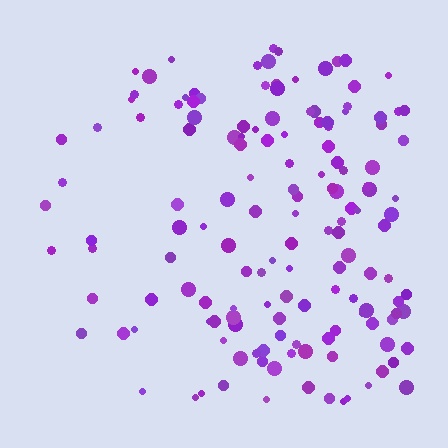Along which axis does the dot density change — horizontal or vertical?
Horizontal.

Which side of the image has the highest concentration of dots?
The right.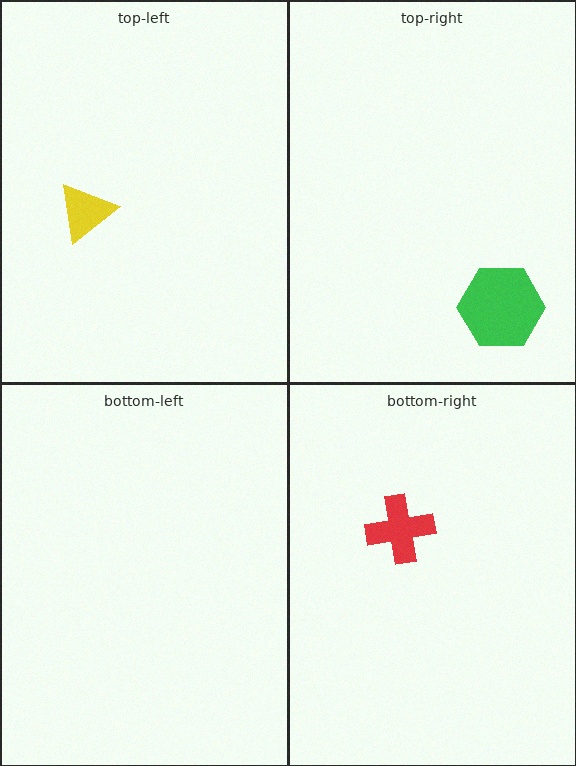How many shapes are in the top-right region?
1.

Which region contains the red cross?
The bottom-right region.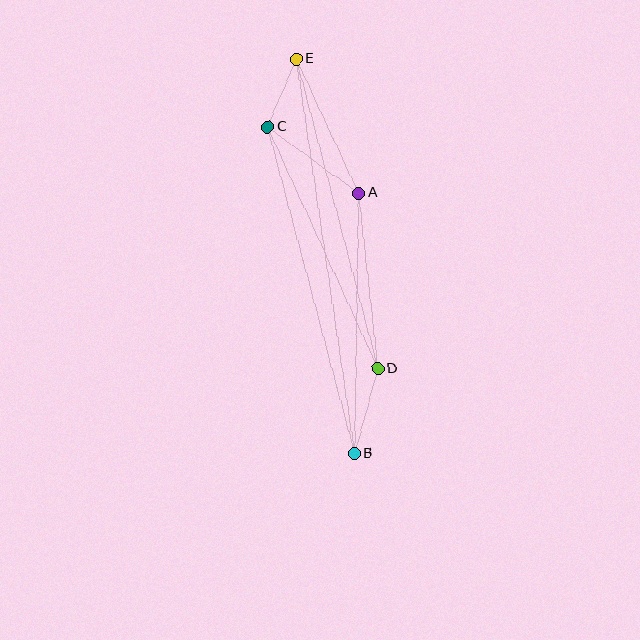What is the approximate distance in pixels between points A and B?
The distance between A and B is approximately 260 pixels.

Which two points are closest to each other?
Points C and E are closest to each other.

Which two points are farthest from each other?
Points B and E are farthest from each other.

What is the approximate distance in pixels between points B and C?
The distance between B and C is approximately 337 pixels.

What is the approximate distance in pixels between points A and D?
The distance between A and D is approximately 176 pixels.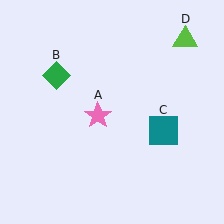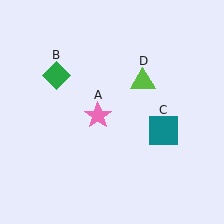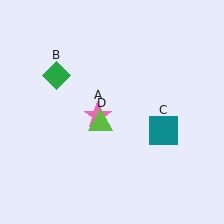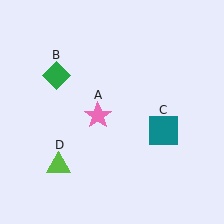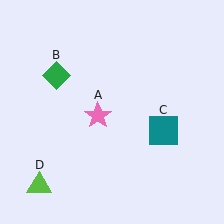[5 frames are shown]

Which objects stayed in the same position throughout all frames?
Pink star (object A) and green diamond (object B) and teal square (object C) remained stationary.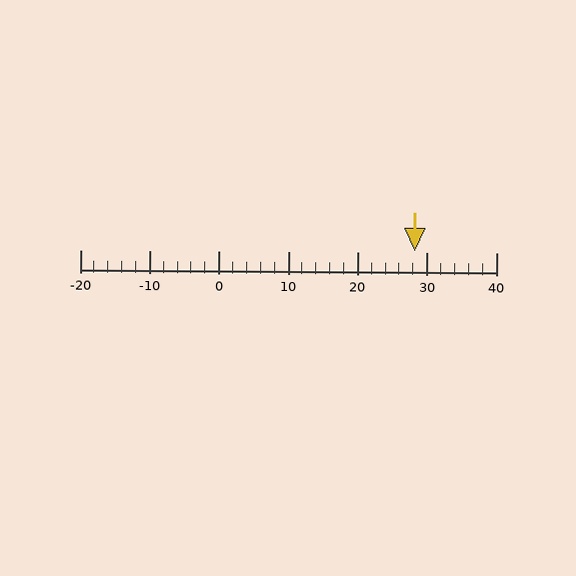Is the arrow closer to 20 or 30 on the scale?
The arrow is closer to 30.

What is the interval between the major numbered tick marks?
The major tick marks are spaced 10 units apart.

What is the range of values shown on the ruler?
The ruler shows values from -20 to 40.